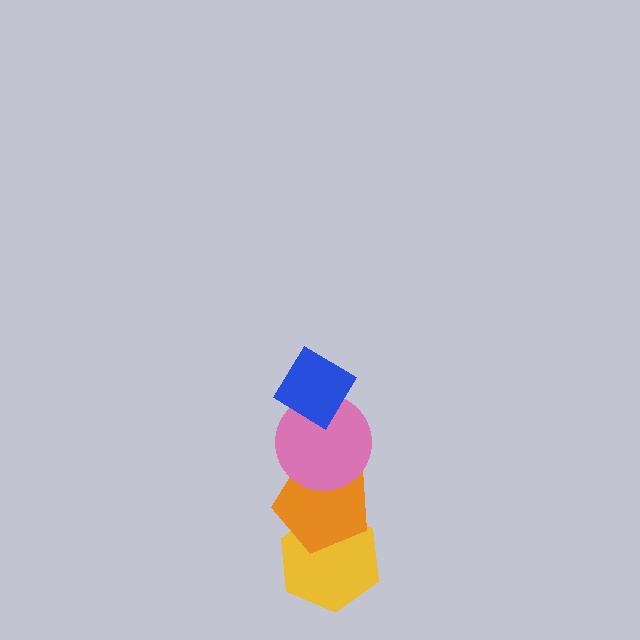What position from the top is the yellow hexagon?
The yellow hexagon is 4th from the top.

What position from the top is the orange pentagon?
The orange pentagon is 3rd from the top.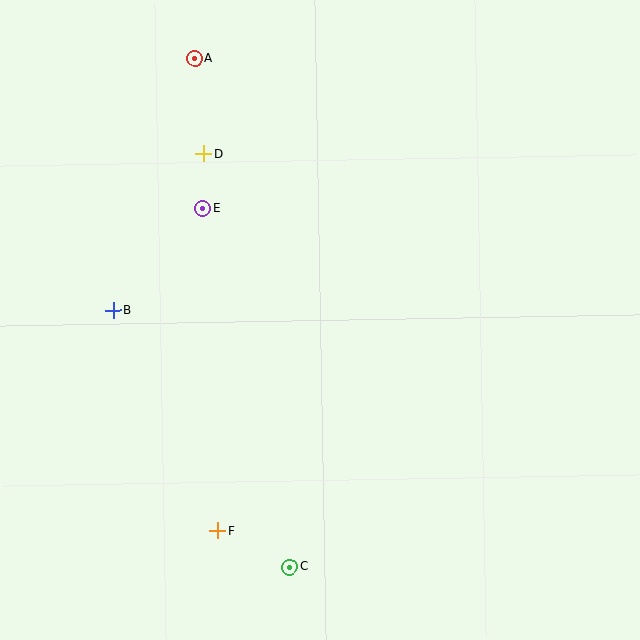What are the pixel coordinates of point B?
Point B is at (113, 310).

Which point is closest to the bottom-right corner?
Point C is closest to the bottom-right corner.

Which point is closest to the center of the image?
Point E at (203, 208) is closest to the center.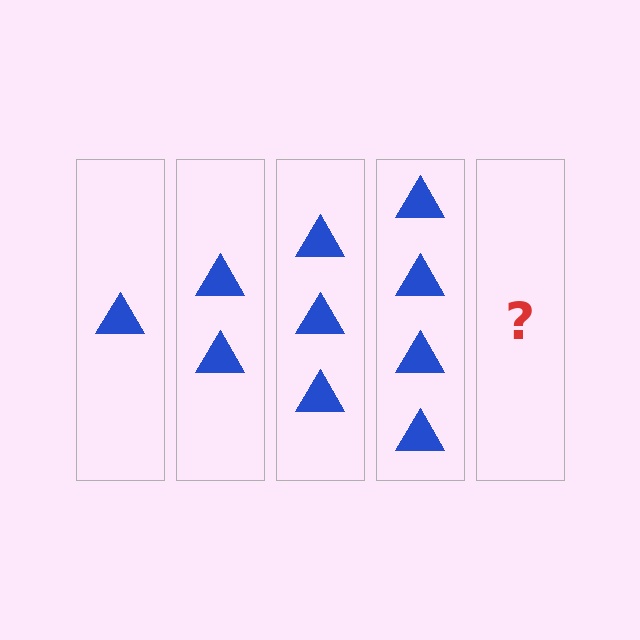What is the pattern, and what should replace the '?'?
The pattern is that each step adds one more triangle. The '?' should be 5 triangles.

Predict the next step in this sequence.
The next step is 5 triangles.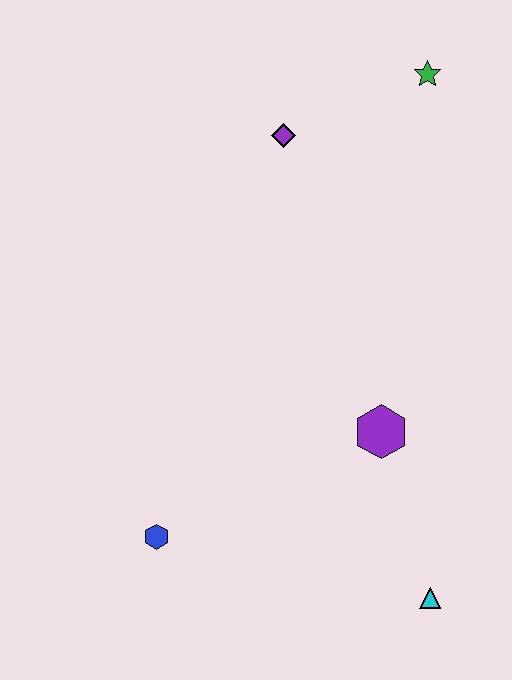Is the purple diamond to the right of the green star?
No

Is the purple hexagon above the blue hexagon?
Yes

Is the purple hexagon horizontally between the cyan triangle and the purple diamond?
Yes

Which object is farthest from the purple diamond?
The cyan triangle is farthest from the purple diamond.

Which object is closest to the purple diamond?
The green star is closest to the purple diamond.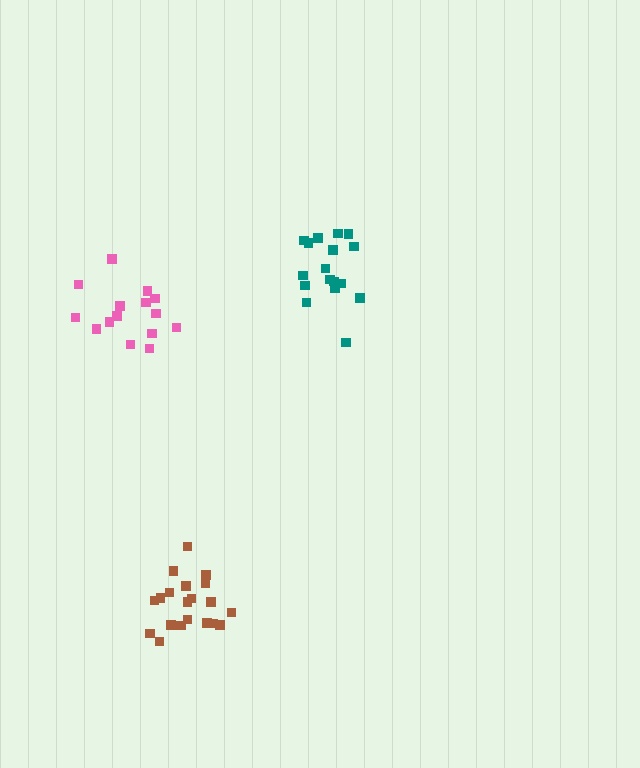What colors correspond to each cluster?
The clusters are colored: brown, pink, teal.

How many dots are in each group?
Group 1: 20 dots, Group 2: 15 dots, Group 3: 17 dots (52 total).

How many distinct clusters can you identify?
There are 3 distinct clusters.